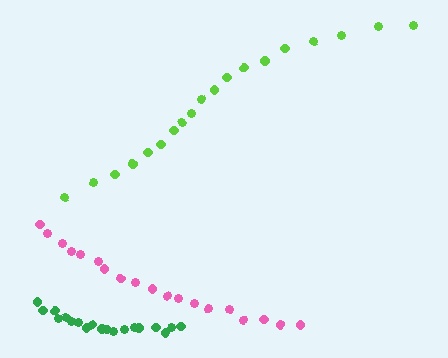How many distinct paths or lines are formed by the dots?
There are 3 distinct paths.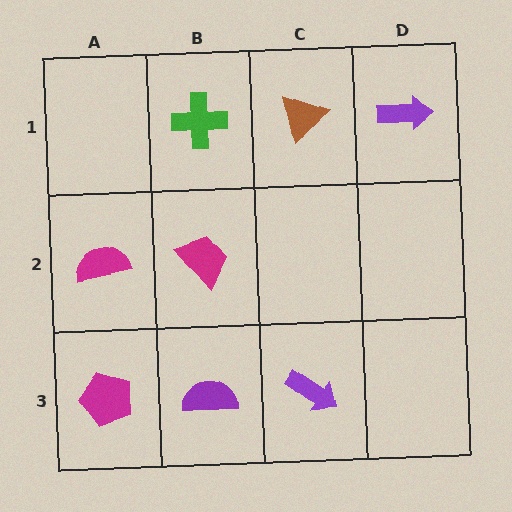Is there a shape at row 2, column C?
No, that cell is empty.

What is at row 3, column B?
A purple semicircle.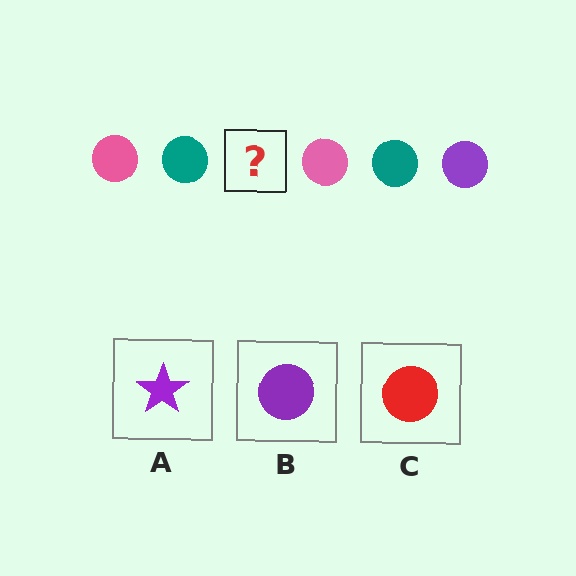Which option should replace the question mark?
Option B.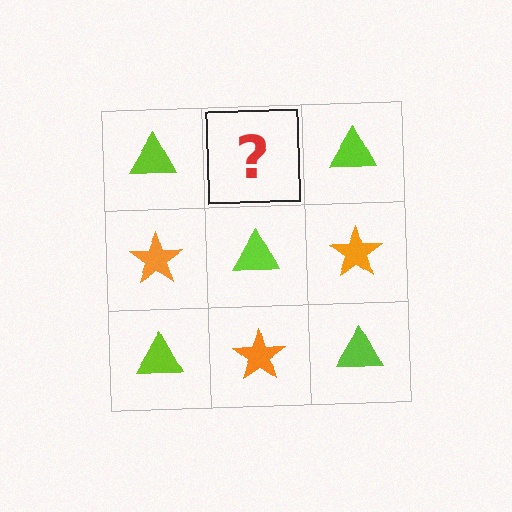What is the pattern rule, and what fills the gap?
The rule is that it alternates lime triangle and orange star in a checkerboard pattern. The gap should be filled with an orange star.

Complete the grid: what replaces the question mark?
The question mark should be replaced with an orange star.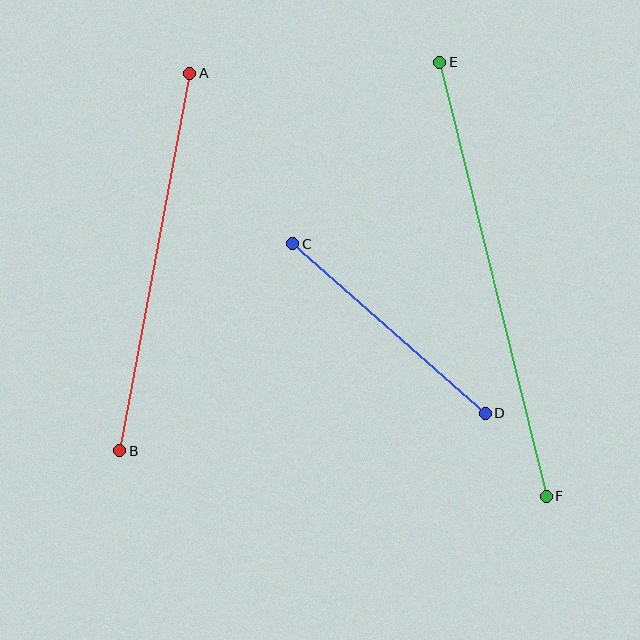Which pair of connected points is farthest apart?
Points E and F are farthest apart.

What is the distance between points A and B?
The distance is approximately 384 pixels.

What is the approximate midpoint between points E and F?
The midpoint is at approximately (493, 279) pixels.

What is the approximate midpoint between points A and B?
The midpoint is at approximately (155, 262) pixels.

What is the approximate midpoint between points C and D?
The midpoint is at approximately (389, 329) pixels.